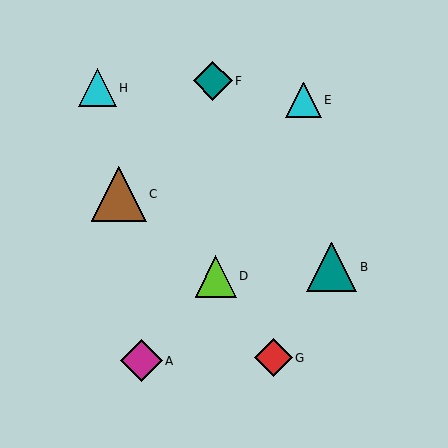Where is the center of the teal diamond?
The center of the teal diamond is at (213, 81).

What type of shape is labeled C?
Shape C is a brown triangle.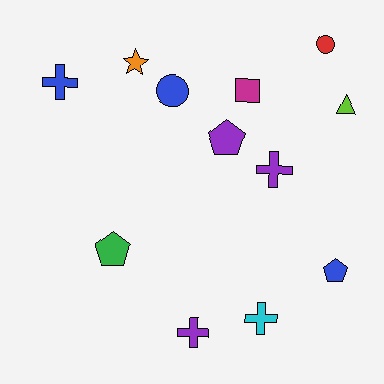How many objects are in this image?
There are 12 objects.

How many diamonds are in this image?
There are no diamonds.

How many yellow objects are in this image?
There are no yellow objects.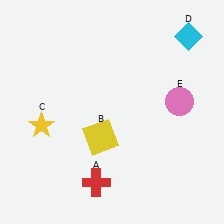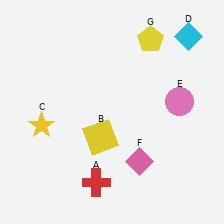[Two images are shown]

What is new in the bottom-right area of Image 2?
A pink diamond (F) was added in the bottom-right area of Image 2.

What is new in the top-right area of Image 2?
A yellow pentagon (G) was added in the top-right area of Image 2.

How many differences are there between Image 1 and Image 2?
There are 2 differences between the two images.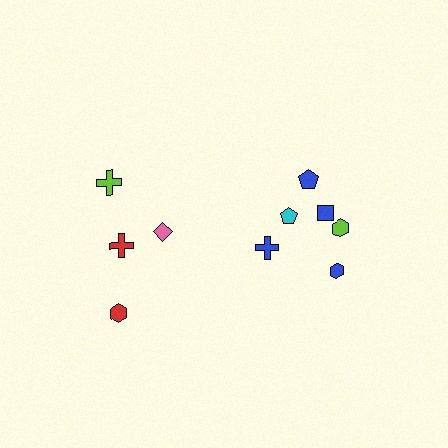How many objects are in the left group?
There are 4 objects.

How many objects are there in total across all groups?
There are 10 objects.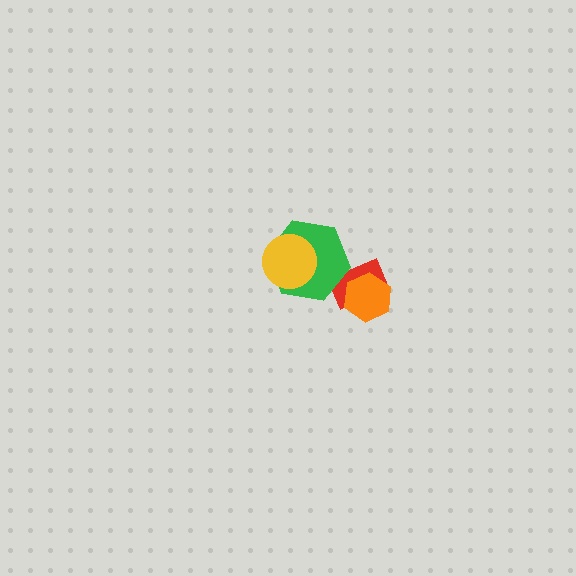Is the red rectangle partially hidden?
Yes, it is partially covered by another shape.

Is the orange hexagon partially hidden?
No, no other shape covers it.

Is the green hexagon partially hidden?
Yes, it is partially covered by another shape.